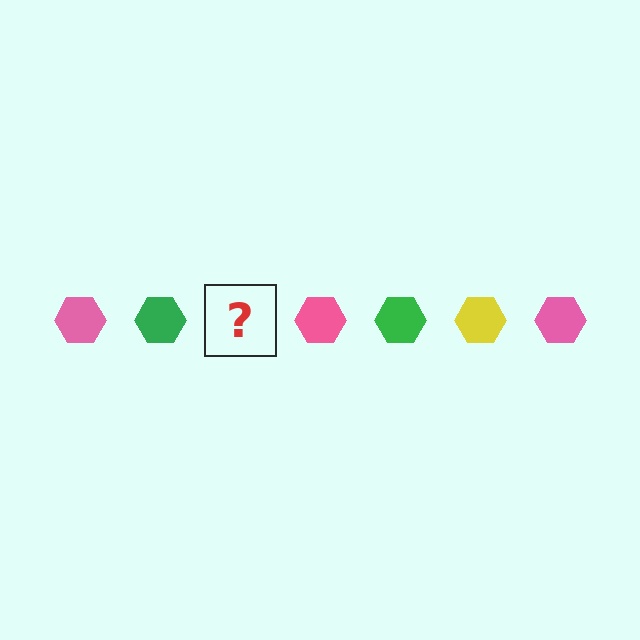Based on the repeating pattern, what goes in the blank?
The blank should be a yellow hexagon.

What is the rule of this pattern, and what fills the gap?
The rule is that the pattern cycles through pink, green, yellow hexagons. The gap should be filled with a yellow hexagon.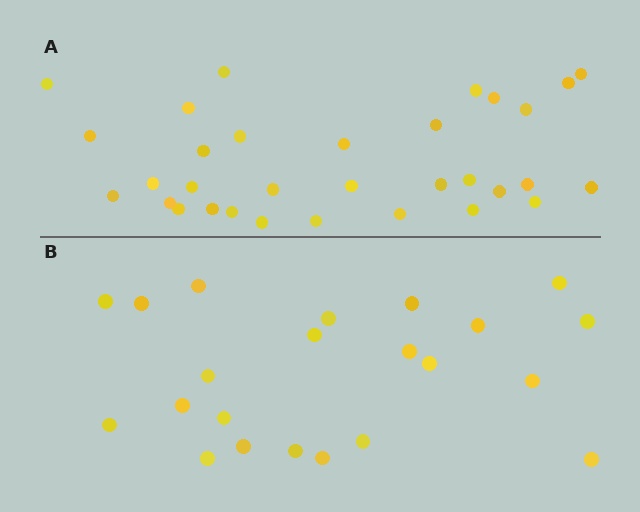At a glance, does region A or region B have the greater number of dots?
Region A (the top region) has more dots.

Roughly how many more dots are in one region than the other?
Region A has roughly 10 or so more dots than region B.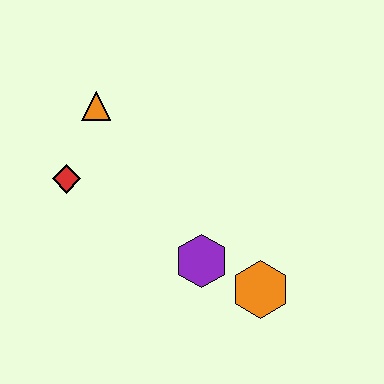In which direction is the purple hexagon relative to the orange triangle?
The purple hexagon is below the orange triangle.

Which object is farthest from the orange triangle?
The orange hexagon is farthest from the orange triangle.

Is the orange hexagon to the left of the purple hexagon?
No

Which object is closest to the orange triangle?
The red diamond is closest to the orange triangle.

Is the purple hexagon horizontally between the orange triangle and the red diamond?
No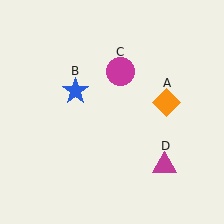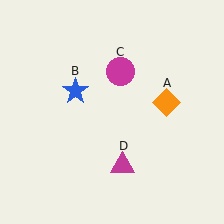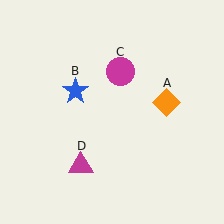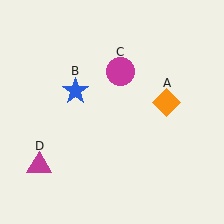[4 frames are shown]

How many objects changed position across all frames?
1 object changed position: magenta triangle (object D).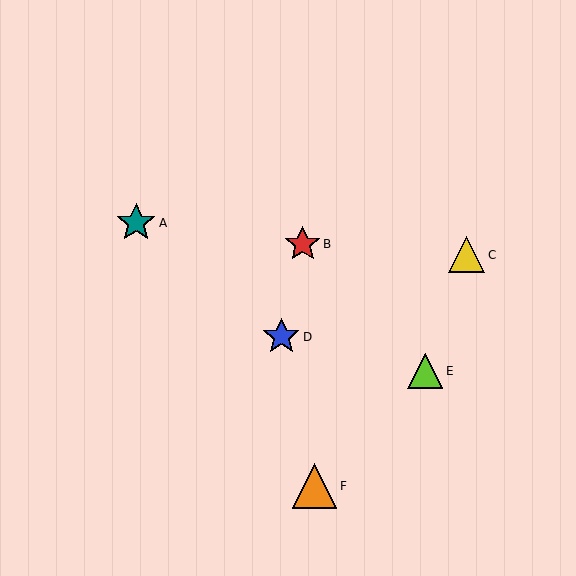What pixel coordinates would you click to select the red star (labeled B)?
Click at (303, 244) to select the red star B.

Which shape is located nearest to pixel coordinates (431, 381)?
The lime triangle (labeled E) at (425, 371) is nearest to that location.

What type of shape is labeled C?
Shape C is a yellow triangle.